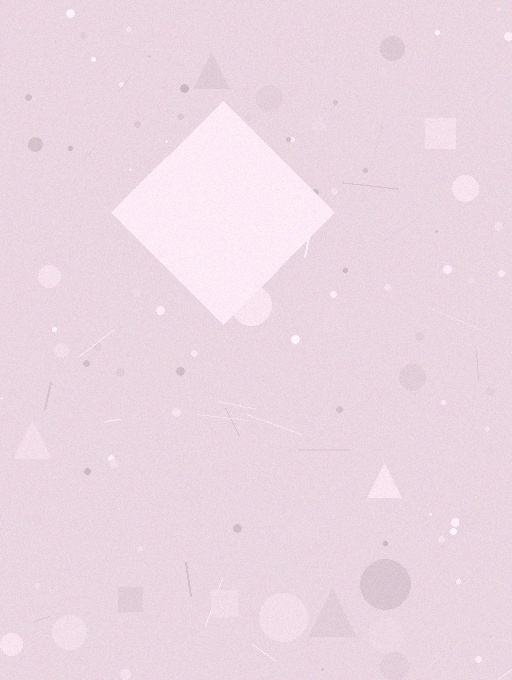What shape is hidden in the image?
A diamond is hidden in the image.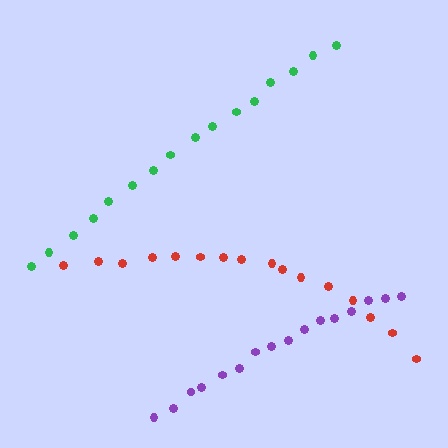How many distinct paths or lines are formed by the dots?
There are 3 distinct paths.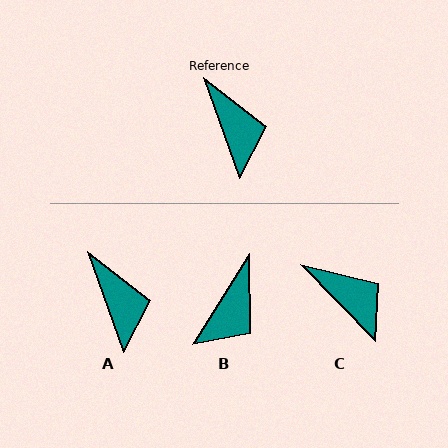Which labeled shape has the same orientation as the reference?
A.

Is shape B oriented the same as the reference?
No, it is off by about 52 degrees.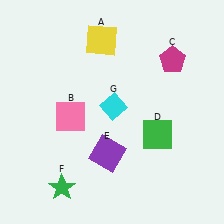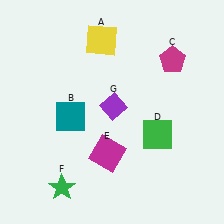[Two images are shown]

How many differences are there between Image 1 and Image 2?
There are 3 differences between the two images.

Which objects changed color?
B changed from pink to teal. E changed from purple to magenta. G changed from cyan to purple.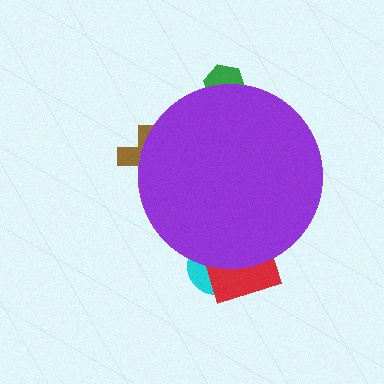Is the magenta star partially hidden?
Yes, the magenta star is partially hidden behind the purple circle.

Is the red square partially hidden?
Yes, the red square is partially hidden behind the purple circle.